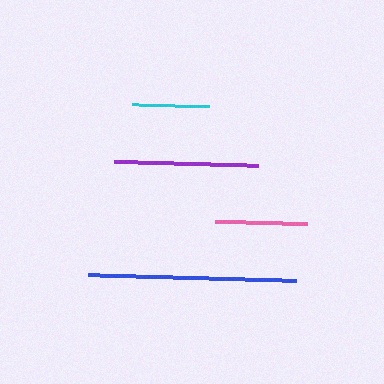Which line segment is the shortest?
The cyan line is the shortest at approximately 76 pixels.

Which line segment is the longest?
The blue line is the longest at approximately 209 pixels.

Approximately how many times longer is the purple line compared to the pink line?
The purple line is approximately 1.6 times the length of the pink line.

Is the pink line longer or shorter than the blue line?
The blue line is longer than the pink line.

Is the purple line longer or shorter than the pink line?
The purple line is longer than the pink line.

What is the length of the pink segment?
The pink segment is approximately 91 pixels long.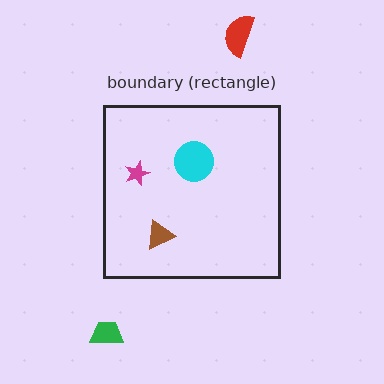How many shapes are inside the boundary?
3 inside, 2 outside.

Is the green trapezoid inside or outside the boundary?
Outside.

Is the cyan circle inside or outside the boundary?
Inside.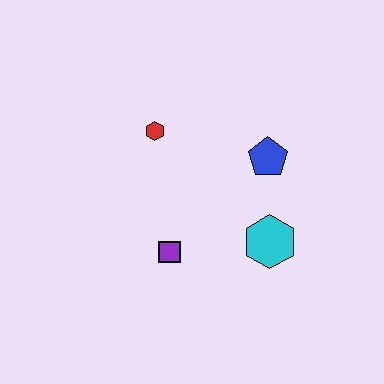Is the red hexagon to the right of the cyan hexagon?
No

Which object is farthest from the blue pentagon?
The purple square is farthest from the blue pentagon.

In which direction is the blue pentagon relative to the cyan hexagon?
The blue pentagon is above the cyan hexagon.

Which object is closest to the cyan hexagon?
The blue pentagon is closest to the cyan hexagon.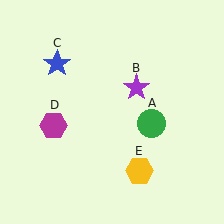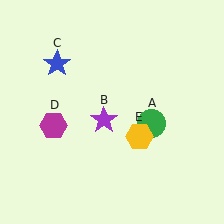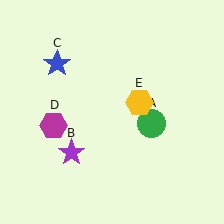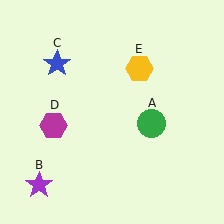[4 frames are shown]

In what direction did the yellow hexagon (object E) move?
The yellow hexagon (object E) moved up.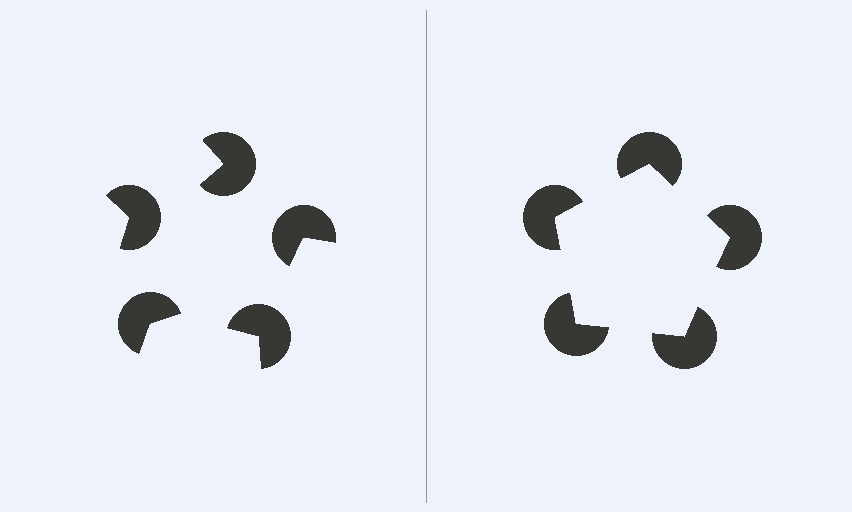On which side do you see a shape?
An illusory pentagon appears on the right side. On the left side the wedge cuts are rotated, so no coherent shape forms.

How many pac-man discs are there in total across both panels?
10 — 5 on each side.